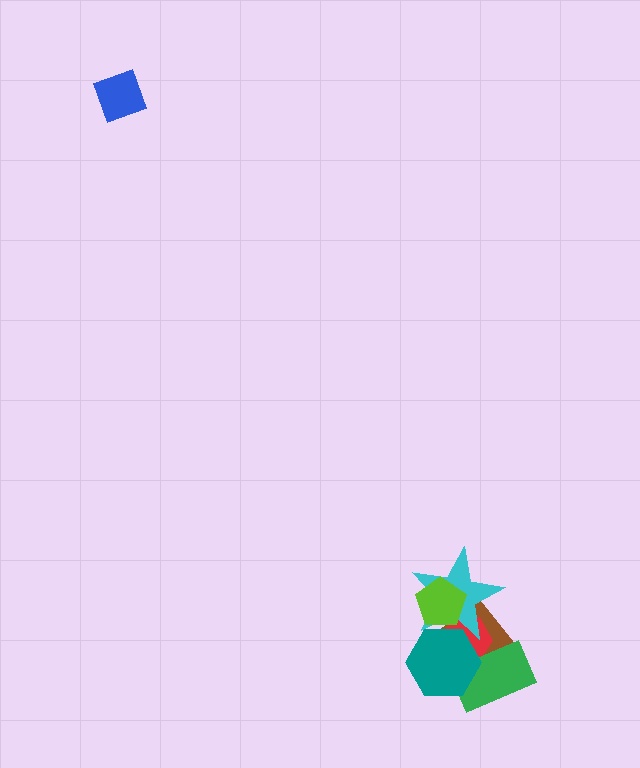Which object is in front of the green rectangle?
The teal hexagon is in front of the green rectangle.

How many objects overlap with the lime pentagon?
3 objects overlap with the lime pentagon.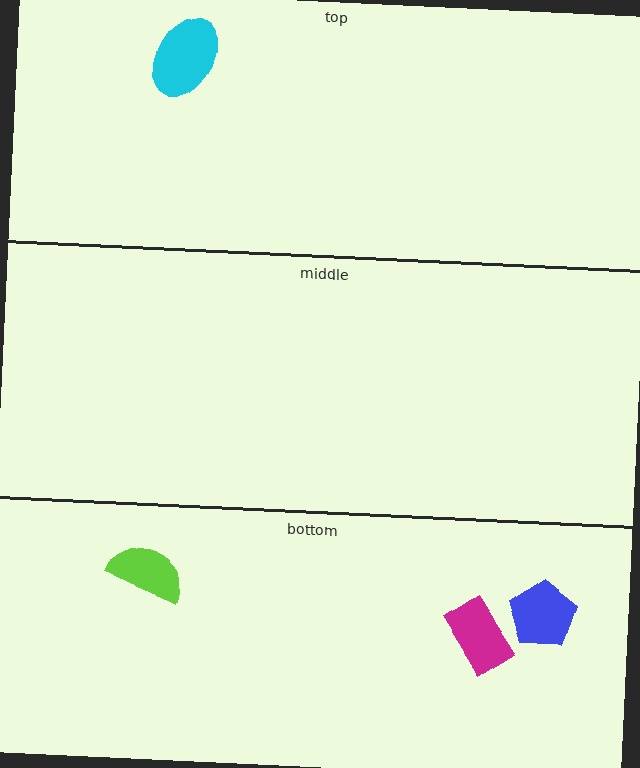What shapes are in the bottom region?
The lime semicircle, the magenta rectangle, the blue pentagon.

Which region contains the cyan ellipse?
The top region.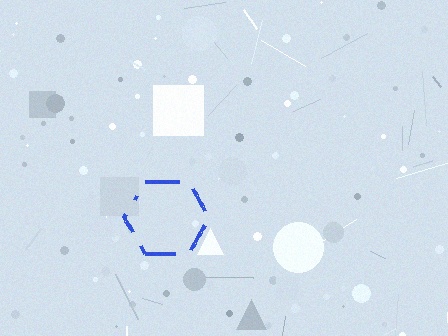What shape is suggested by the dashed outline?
The dashed outline suggests a hexagon.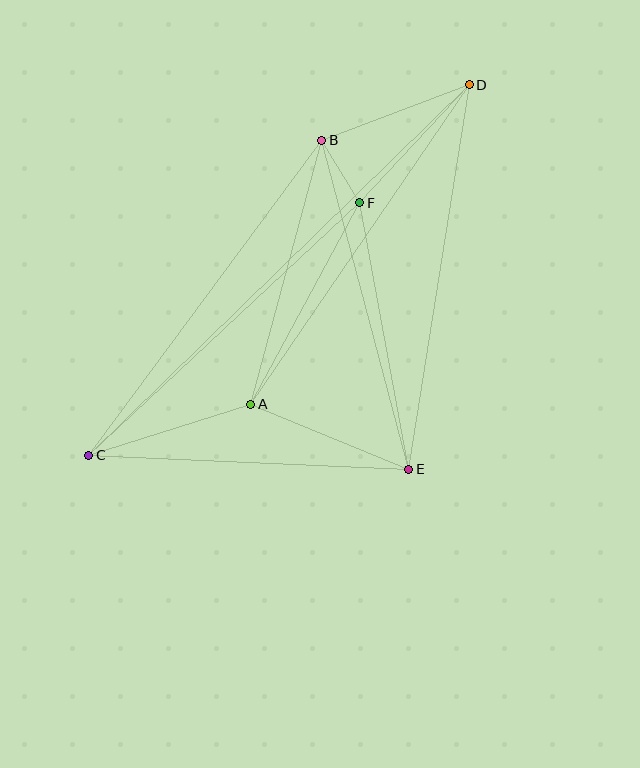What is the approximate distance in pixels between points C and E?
The distance between C and E is approximately 320 pixels.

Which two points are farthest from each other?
Points C and D are farthest from each other.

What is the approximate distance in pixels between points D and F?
The distance between D and F is approximately 161 pixels.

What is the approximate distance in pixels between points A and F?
The distance between A and F is approximately 229 pixels.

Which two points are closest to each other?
Points B and F are closest to each other.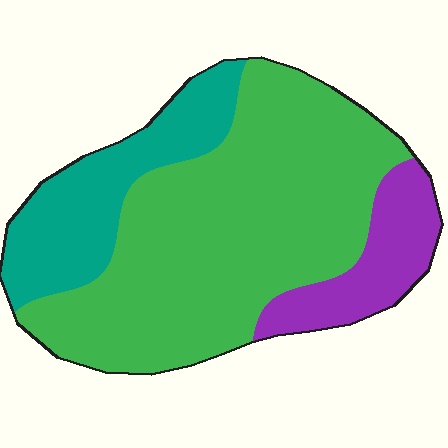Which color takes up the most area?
Green, at roughly 65%.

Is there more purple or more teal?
Teal.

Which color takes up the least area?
Purple, at roughly 15%.